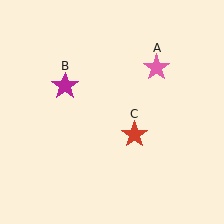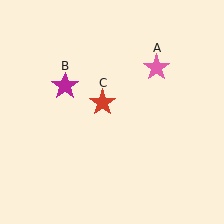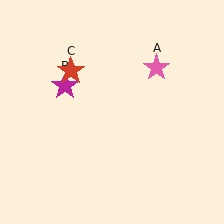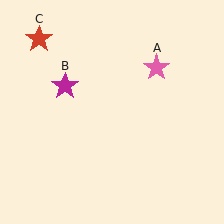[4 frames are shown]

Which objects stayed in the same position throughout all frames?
Pink star (object A) and magenta star (object B) remained stationary.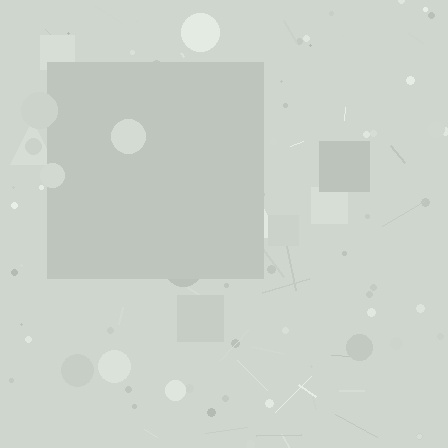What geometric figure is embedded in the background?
A square is embedded in the background.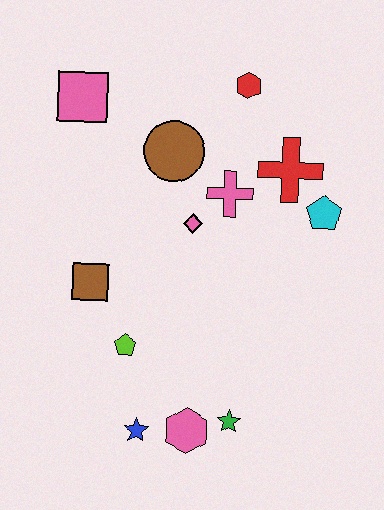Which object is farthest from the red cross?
The blue star is farthest from the red cross.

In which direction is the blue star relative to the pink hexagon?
The blue star is to the left of the pink hexagon.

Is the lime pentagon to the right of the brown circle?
No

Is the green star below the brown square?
Yes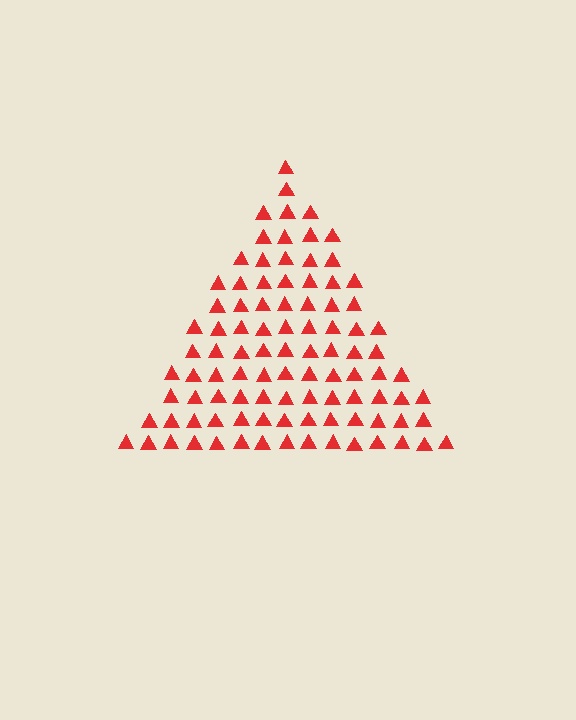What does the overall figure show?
The overall figure shows a triangle.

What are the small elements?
The small elements are triangles.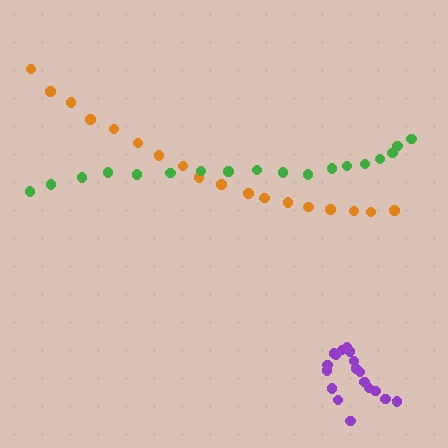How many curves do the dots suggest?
There are 3 distinct paths.